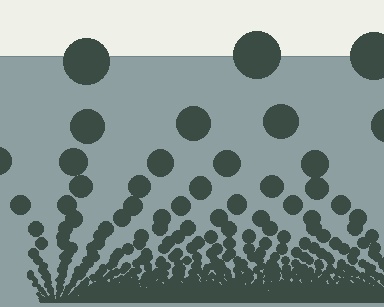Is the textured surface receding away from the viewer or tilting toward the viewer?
The surface appears to tilt toward the viewer. Texture elements get larger and sparser toward the top.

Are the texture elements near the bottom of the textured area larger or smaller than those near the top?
Smaller. The gradient is inverted — elements near the bottom are smaller and denser.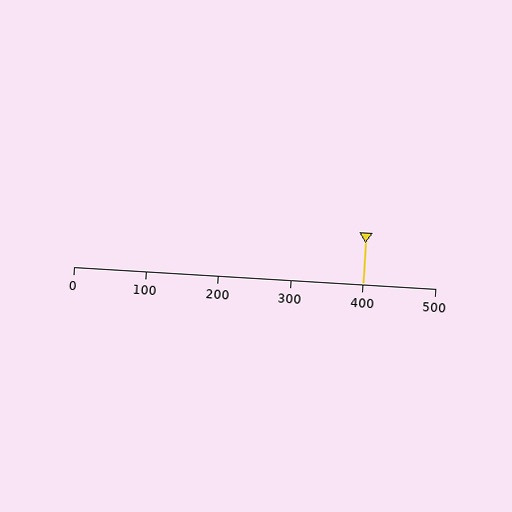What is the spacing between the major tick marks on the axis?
The major ticks are spaced 100 apart.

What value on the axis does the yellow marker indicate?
The marker indicates approximately 400.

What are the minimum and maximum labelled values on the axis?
The axis runs from 0 to 500.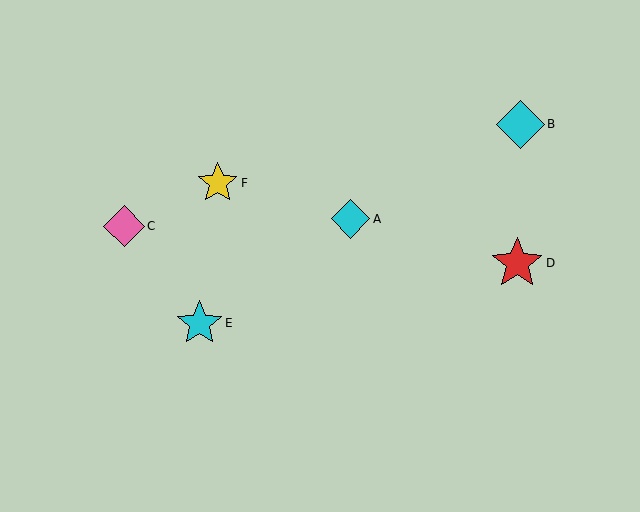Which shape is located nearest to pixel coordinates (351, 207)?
The cyan diamond (labeled A) at (350, 219) is nearest to that location.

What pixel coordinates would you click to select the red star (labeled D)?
Click at (517, 263) to select the red star D.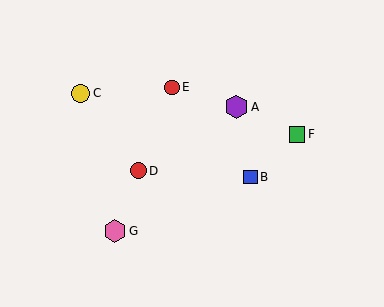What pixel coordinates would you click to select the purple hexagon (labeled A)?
Click at (237, 107) to select the purple hexagon A.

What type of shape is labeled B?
Shape B is a blue square.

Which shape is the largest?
The purple hexagon (labeled A) is the largest.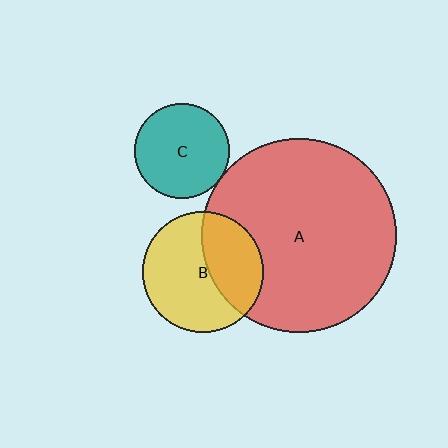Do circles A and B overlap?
Yes.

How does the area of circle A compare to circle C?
Approximately 4.2 times.